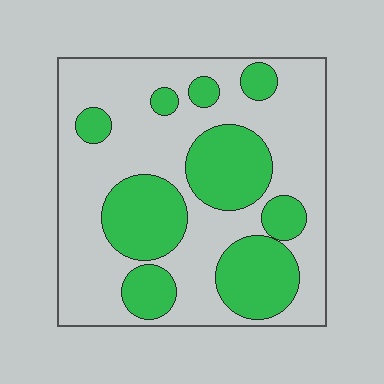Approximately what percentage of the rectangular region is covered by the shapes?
Approximately 35%.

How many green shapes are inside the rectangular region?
9.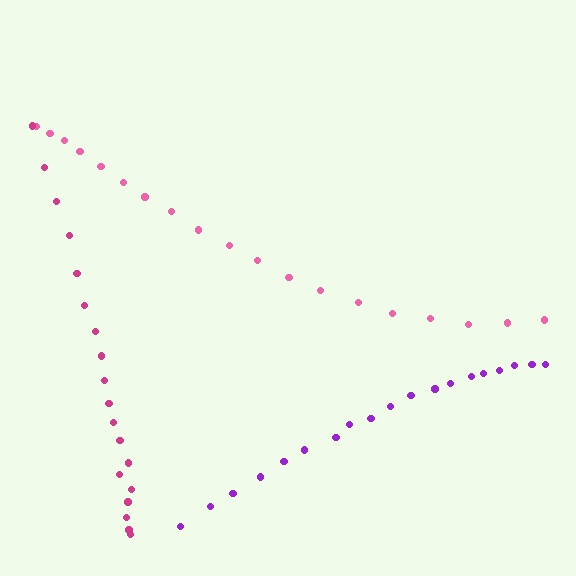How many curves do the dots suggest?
There are 3 distinct paths.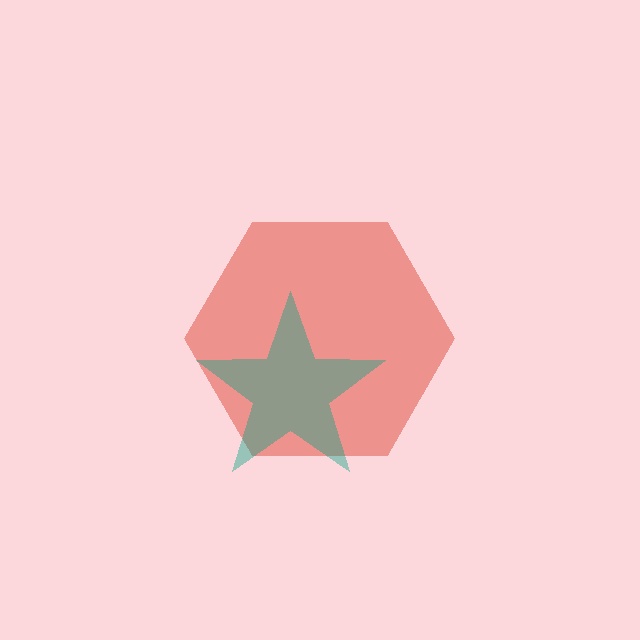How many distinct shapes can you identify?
There are 2 distinct shapes: a red hexagon, a teal star.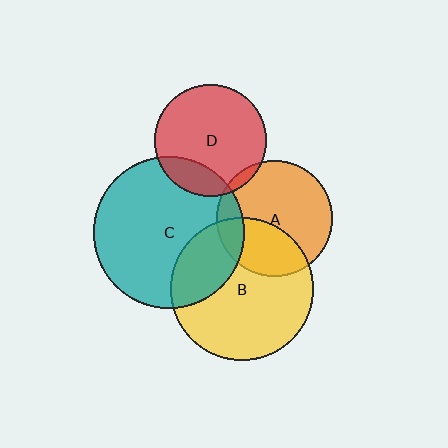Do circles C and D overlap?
Yes.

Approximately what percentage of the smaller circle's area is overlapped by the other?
Approximately 20%.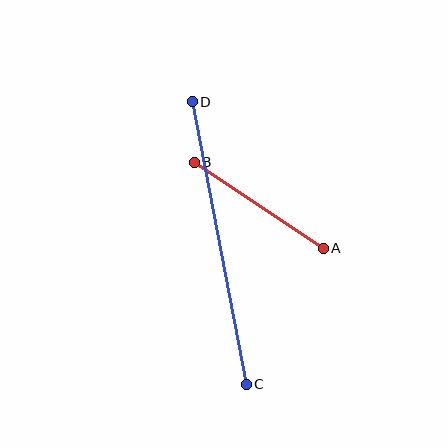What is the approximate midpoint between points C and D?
The midpoint is at approximately (219, 243) pixels.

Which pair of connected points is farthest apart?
Points C and D are farthest apart.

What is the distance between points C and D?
The distance is approximately 288 pixels.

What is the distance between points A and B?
The distance is approximately 155 pixels.